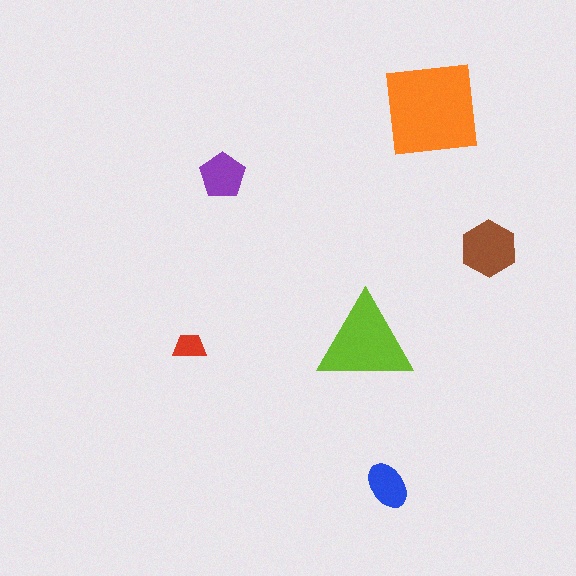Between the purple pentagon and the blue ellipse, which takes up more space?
The purple pentagon.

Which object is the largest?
The orange square.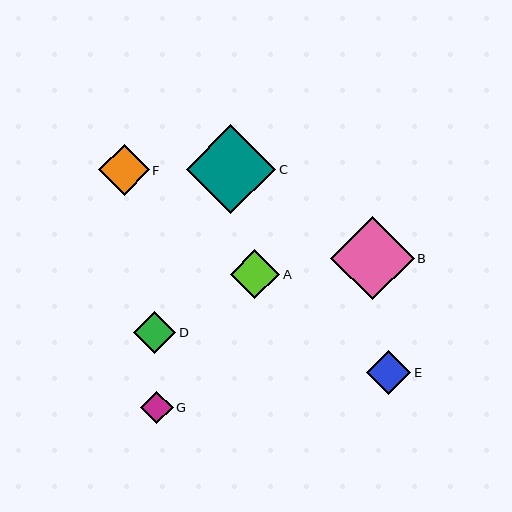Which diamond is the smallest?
Diamond G is the smallest with a size of approximately 33 pixels.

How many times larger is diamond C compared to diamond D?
Diamond C is approximately 2.1 times the size of diamond D.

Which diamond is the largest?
Diamond C is the largest with a size of approximately 90 pixels.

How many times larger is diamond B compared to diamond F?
Diamond B is approximately 1.6 times the size of diamond F.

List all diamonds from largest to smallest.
From largest to smallest: C, B, F, A, E, D, G.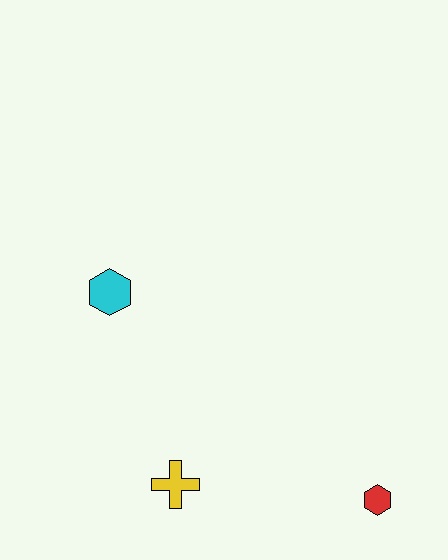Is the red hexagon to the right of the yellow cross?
Yes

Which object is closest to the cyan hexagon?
The yellow cross is closest to the cyan hexagon.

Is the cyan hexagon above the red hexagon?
Yes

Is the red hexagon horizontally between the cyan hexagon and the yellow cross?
No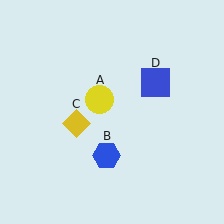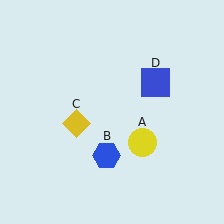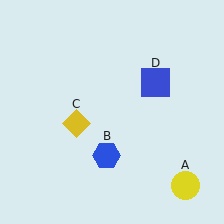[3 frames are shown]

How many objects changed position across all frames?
1 object changed position: yellow circle (object A).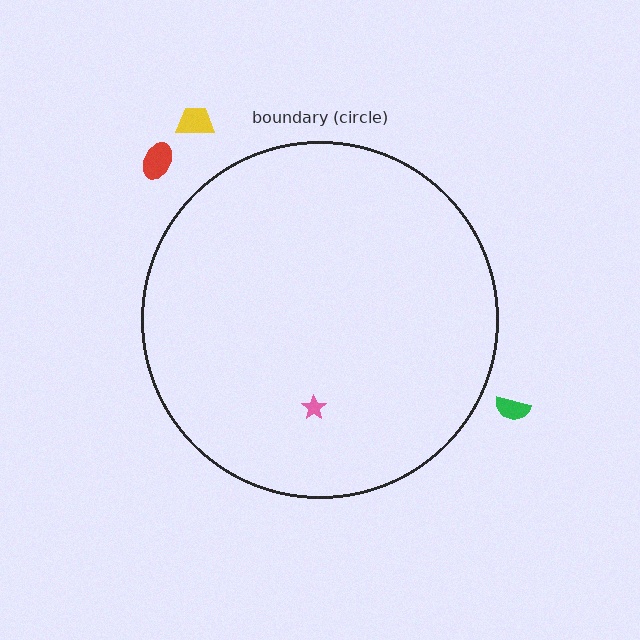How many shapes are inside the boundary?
1 inside, 3 outside.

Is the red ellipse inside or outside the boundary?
Outside.